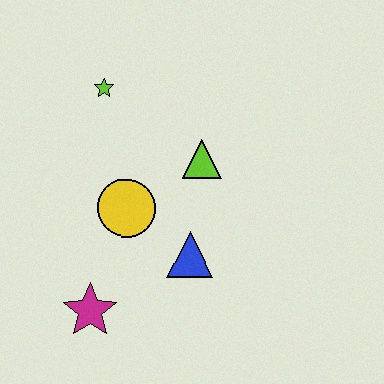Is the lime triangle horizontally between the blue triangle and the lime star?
No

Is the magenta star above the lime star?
No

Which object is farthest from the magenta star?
The lime star is farthest from the magenta star.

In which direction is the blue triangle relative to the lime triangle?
The blue triangle is below the lime triangle.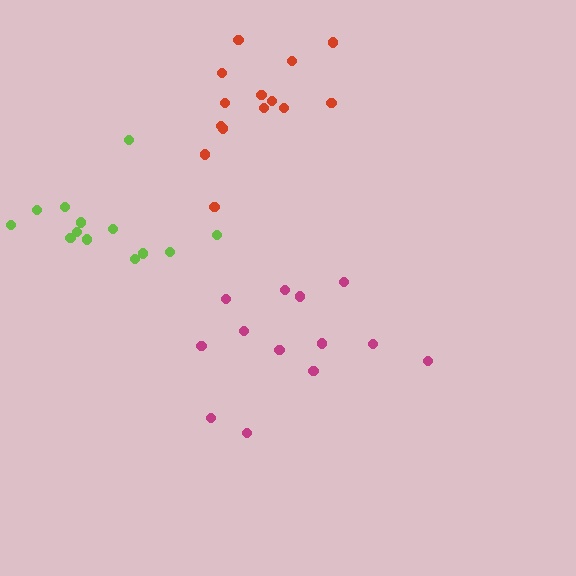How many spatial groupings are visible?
There are 3 spatial groupings.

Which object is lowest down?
The magenta cluster is bottommost.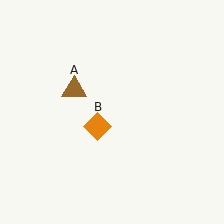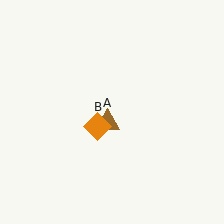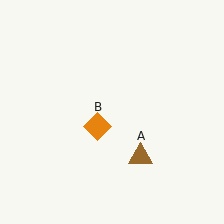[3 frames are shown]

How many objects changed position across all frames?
1 object changed position: brown triangle (object A).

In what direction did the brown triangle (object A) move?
The brown triangle (object A) moved down and to the right.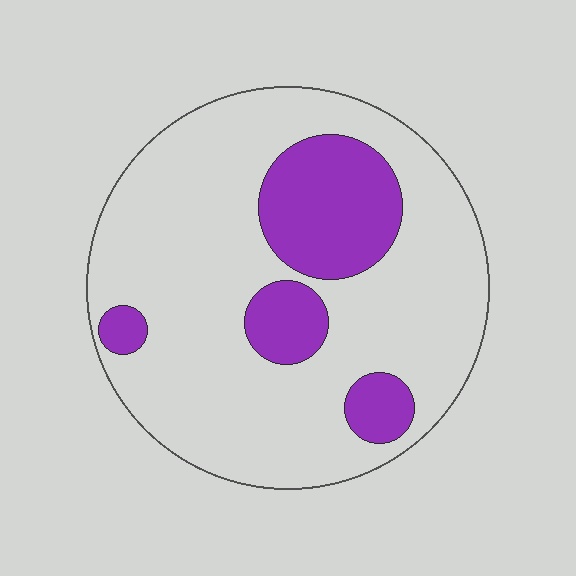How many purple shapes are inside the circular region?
4.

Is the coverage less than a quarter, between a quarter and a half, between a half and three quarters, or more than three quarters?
Less than a quarter.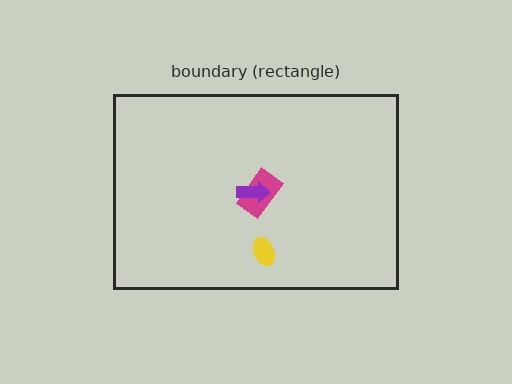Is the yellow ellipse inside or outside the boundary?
Inside.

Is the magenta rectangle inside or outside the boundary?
Inside.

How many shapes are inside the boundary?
3 inside, 0 outside.